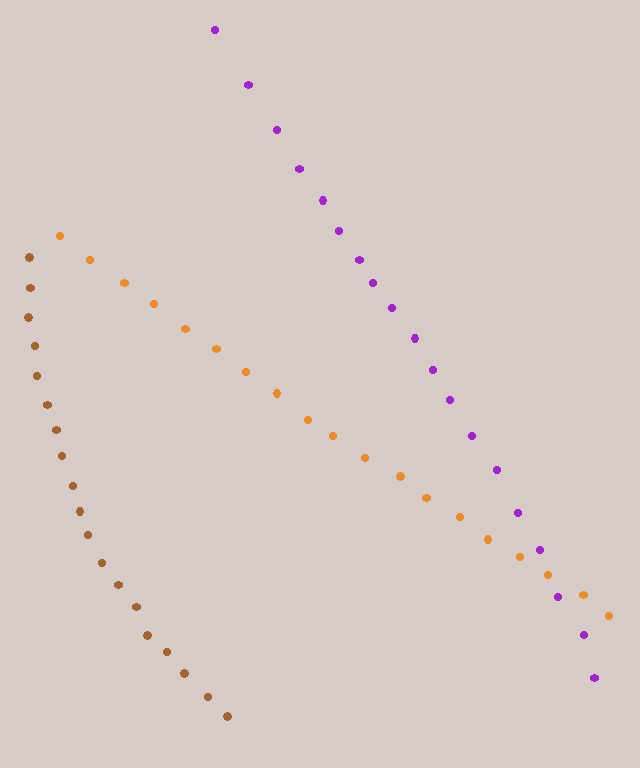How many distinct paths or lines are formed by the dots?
There are 3 distinct paths.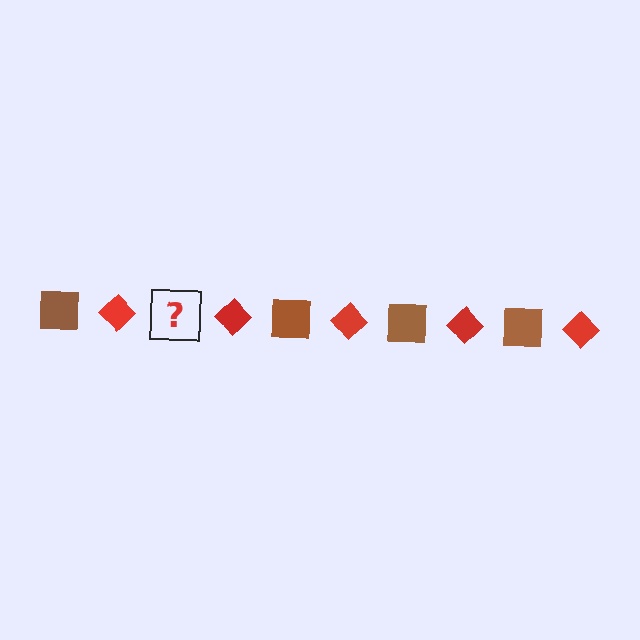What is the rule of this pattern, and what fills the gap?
The rule is that the pattern alternates between brown square and red diamond. The gap should be filled with a brown square.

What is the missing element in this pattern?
The missing element is a brown square.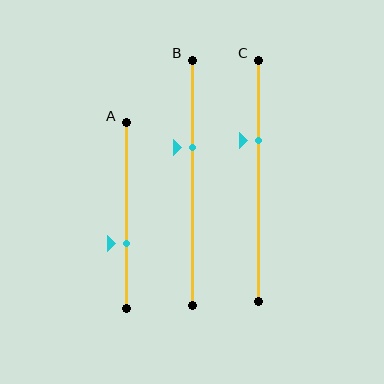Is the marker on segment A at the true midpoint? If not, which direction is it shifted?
No, the marker on segment A is shifted downward by about 15% of the segment length.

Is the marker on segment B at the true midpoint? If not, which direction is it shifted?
No, the marker on segment B is shifted upward by about 14% of the segment length.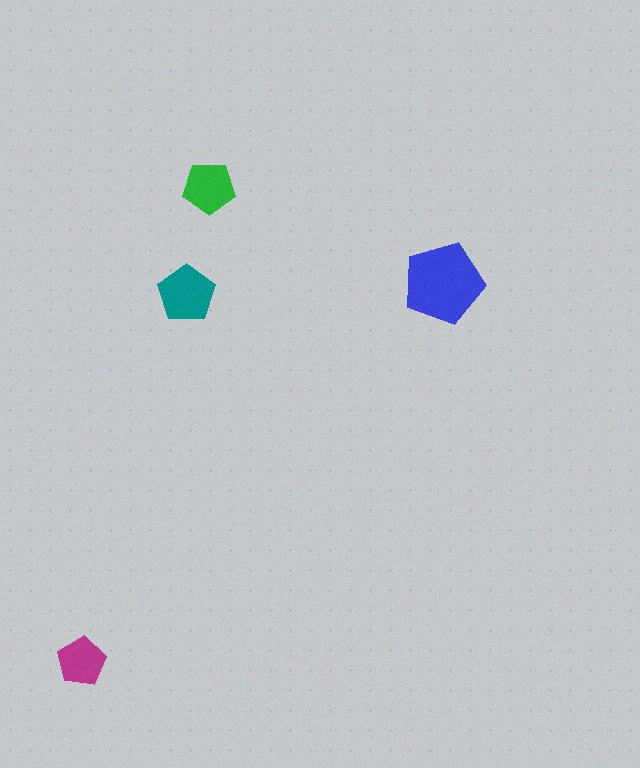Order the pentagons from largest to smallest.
the blue one, the teal one, the green one, the magenta one.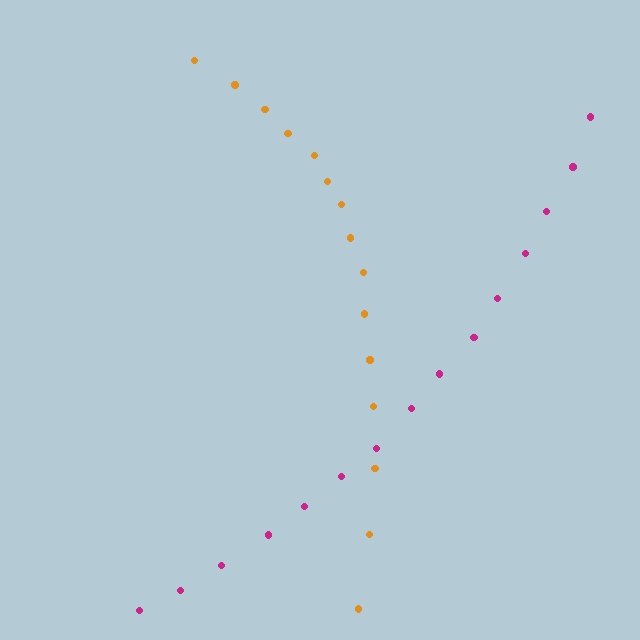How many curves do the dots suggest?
There are 2 distinct paths.